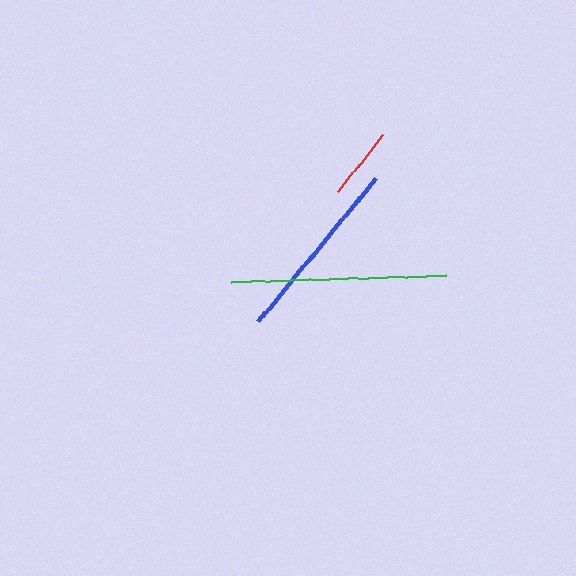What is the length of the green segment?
The green segment is approximately 215 pixels long.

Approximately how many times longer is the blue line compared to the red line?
The blue line is approximately 2.5 times the length of the red line.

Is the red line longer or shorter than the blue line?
The blue line is longer than the red line.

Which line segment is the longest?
The green line is the longest at approximately 215 pixels.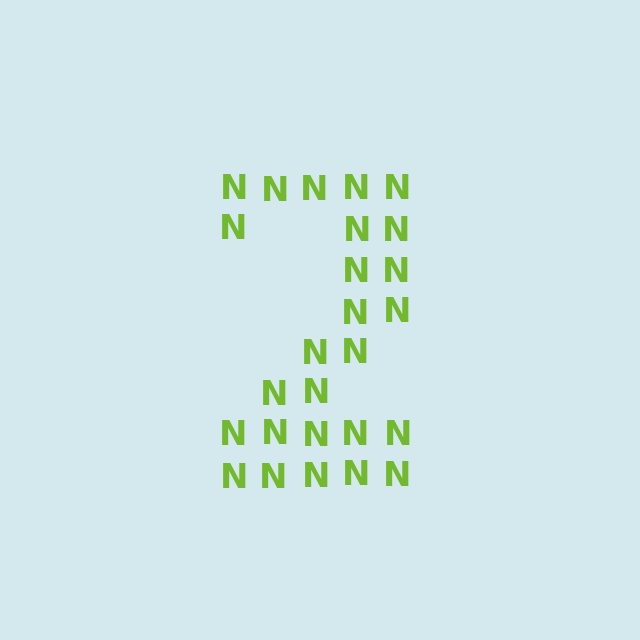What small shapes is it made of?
It is made of small letter N's.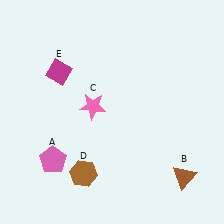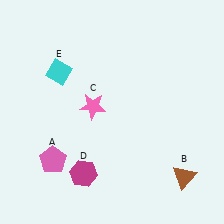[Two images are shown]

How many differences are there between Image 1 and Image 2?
There are 2 differences between the two images.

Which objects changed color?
D changed from brown to magenta. E changed from magenta to cyan.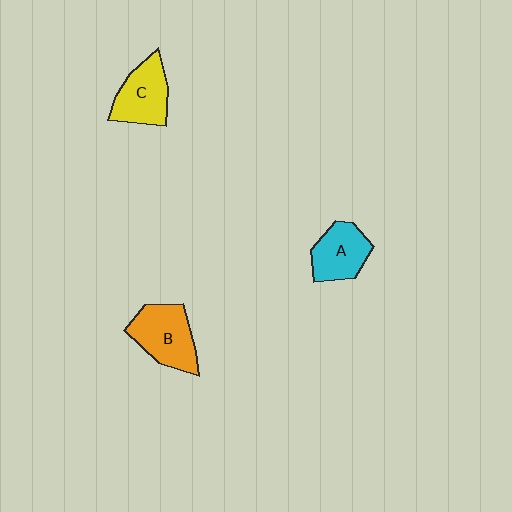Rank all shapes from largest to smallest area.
From largest to smallest: B (orange), C (yellow), A (cyan).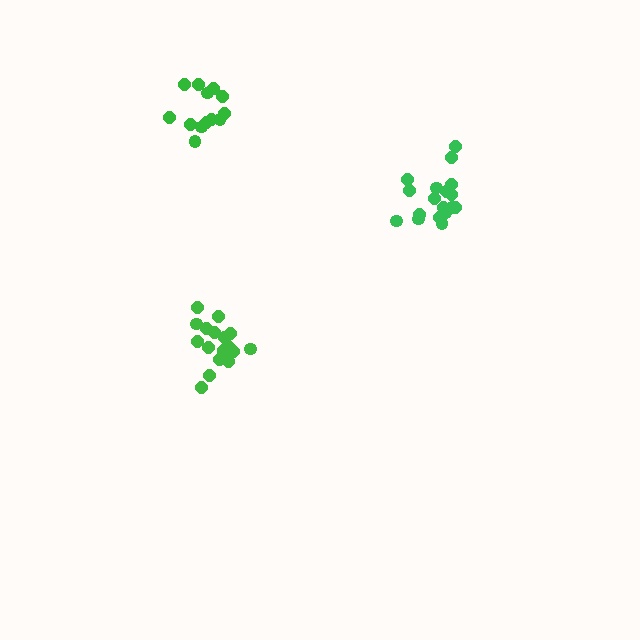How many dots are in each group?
Group 1: 17 dots, Group 2: 18 dots, Group 3: 13 dots (48 total).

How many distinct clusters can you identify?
There are 3 distinct clusters.